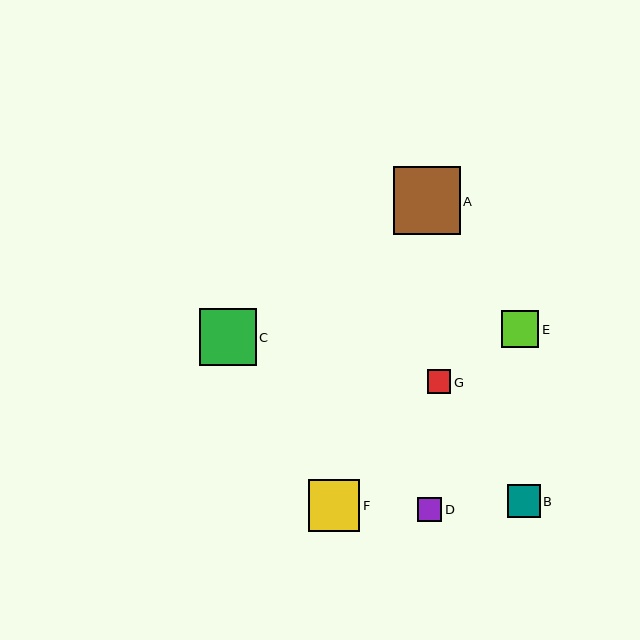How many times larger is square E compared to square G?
Square E is approximately 1.6 times the size of square G.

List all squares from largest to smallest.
From largest to smallest: A, C, F, E, B, D, G.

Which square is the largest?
Square A is the largest with a size of approximately 67 pixels.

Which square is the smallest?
Square G is the smallest with a size of approximately 23 pixels.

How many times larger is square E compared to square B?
Square E is approximately 1.2 times the size of square B.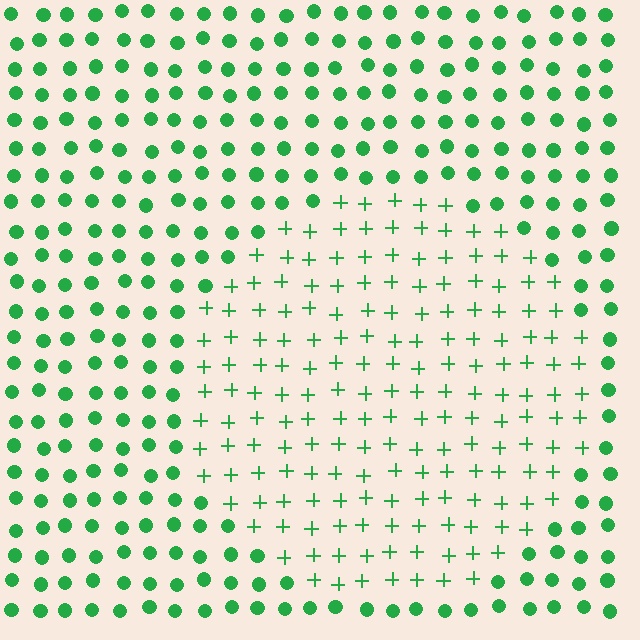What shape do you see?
I see a circle.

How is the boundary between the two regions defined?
The boundary is defined by a change in element shape: plus signs inside vs. circles outside. All elements share the same color and spacing.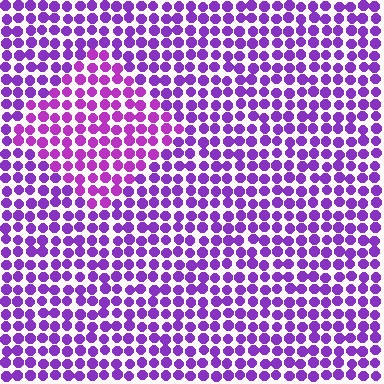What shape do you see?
I see a diamond.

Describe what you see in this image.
The image is filled with small purple elements in a uniform arrangement. A diamond-shaped region is visible where the elements are tinted to a slightly different hue, forming a subtle color boundary.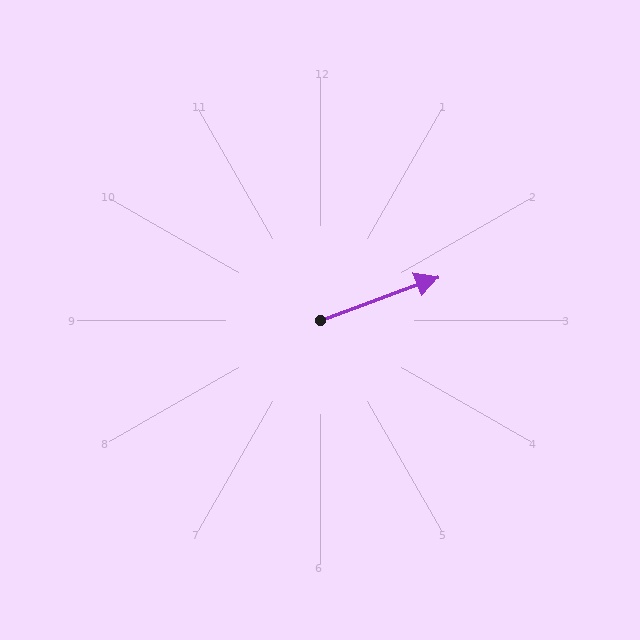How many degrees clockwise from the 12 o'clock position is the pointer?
Approximately 70 degrees.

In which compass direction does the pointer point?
East.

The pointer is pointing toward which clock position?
Roughly 2 o'clock.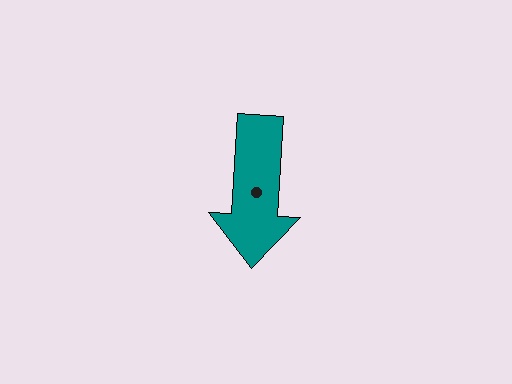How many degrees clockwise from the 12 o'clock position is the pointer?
Approximately 183 degrees.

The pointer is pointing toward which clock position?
Roughly 6 o'clock.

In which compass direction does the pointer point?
South.